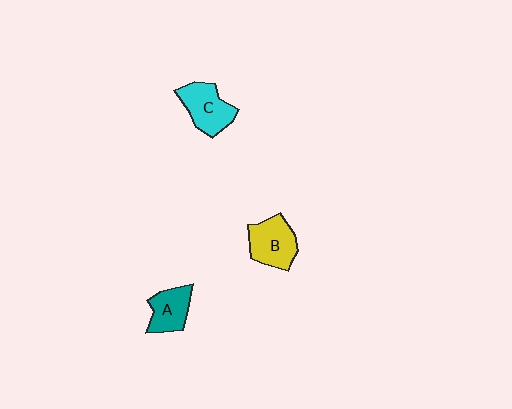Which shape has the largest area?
Shape C (cyan).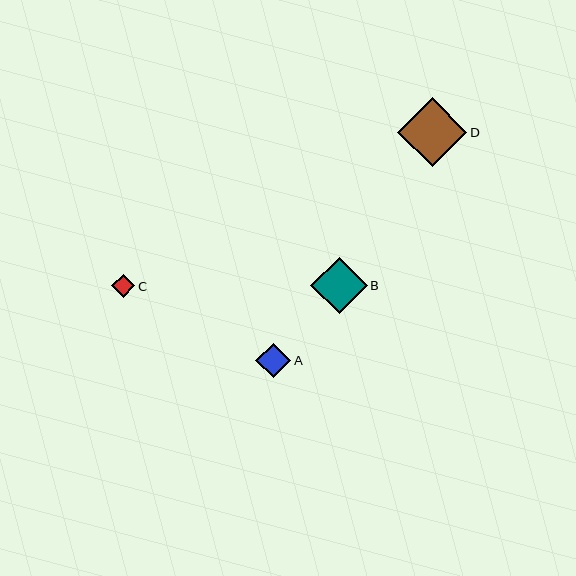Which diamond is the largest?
Diamond D is the largest with a size of approximately 69 pixels.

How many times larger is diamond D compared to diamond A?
Diamond D is approximately 2.0 times the size of diamond A.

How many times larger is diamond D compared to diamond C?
Diamond D is approximately 3.0 times the size of diamond C.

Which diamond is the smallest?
Diamond C is the smallest with a size of approximately 23 pixels.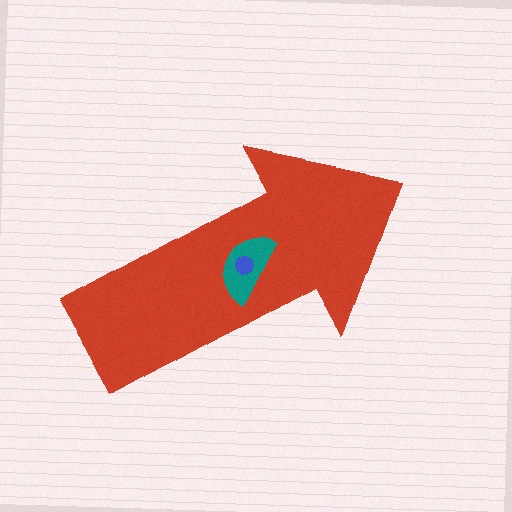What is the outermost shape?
The red arrow.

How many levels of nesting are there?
3.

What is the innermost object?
The blue circle.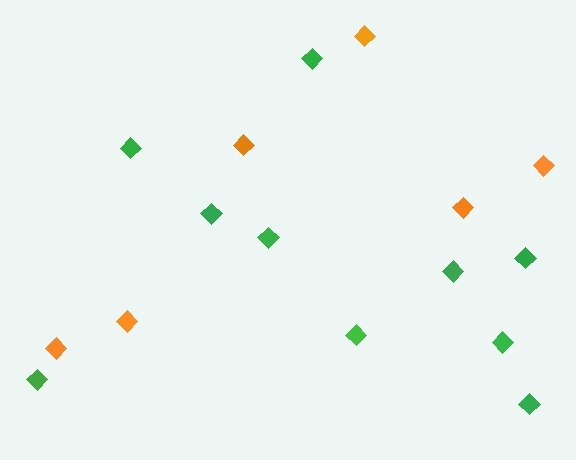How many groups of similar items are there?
There are 2 groups: one group of orange diamonds (6) and one group of green diamonds (10).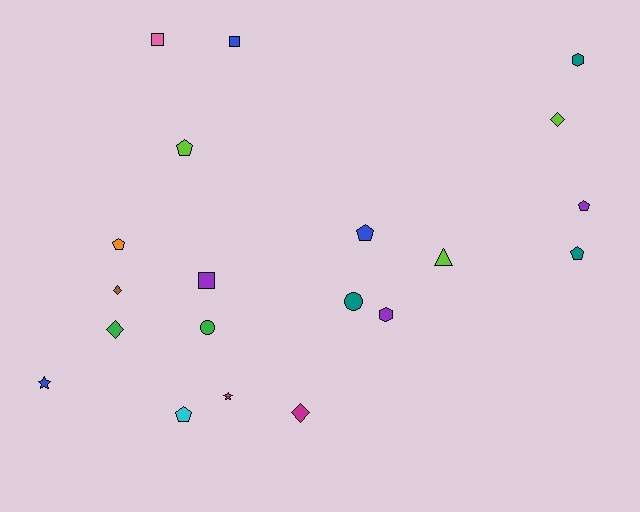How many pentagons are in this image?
There are 6 pentagons.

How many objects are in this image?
There are 20 objects.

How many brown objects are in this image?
There is 1 brown object.